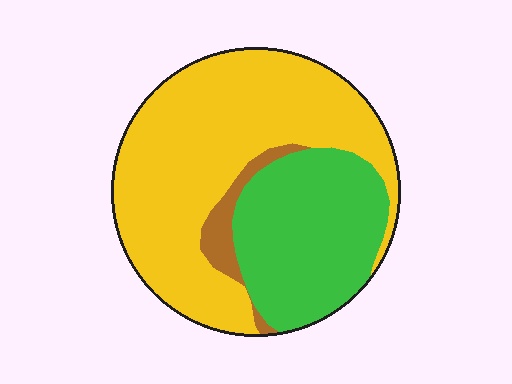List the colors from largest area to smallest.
From largest to smallest: yellow, green, brown.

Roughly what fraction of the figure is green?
Green takes up about one third (1/3) of the figure.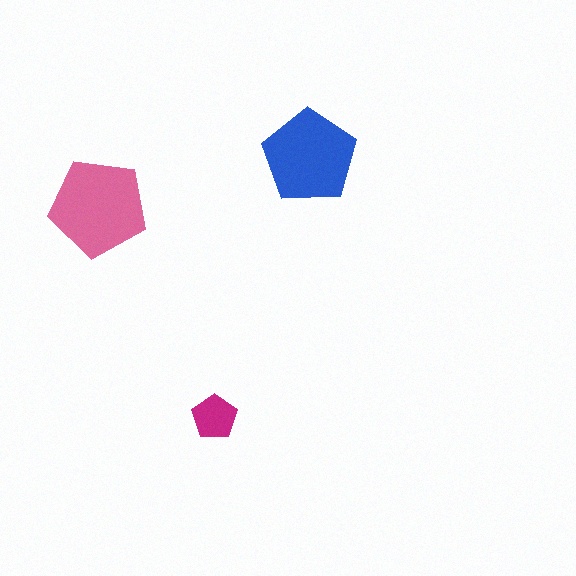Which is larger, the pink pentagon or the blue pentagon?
The pink one.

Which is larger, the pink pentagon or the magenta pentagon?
The pink one.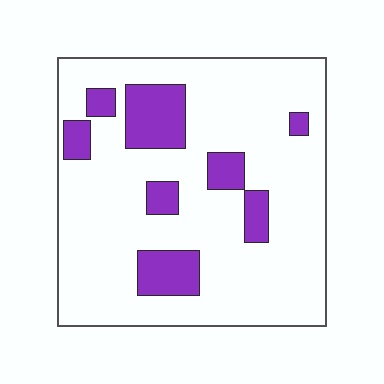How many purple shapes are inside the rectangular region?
8.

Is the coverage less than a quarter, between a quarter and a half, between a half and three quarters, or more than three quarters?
Less than a quarter.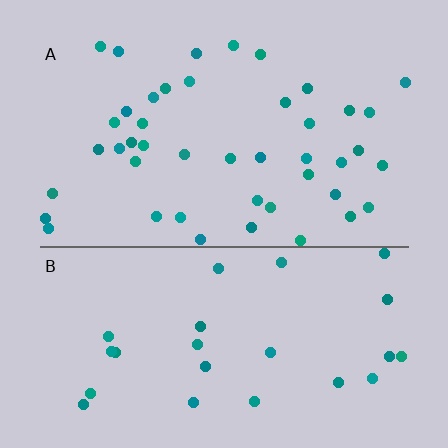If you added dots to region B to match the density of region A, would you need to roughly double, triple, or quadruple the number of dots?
Approximately double.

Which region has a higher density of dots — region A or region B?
A (the top).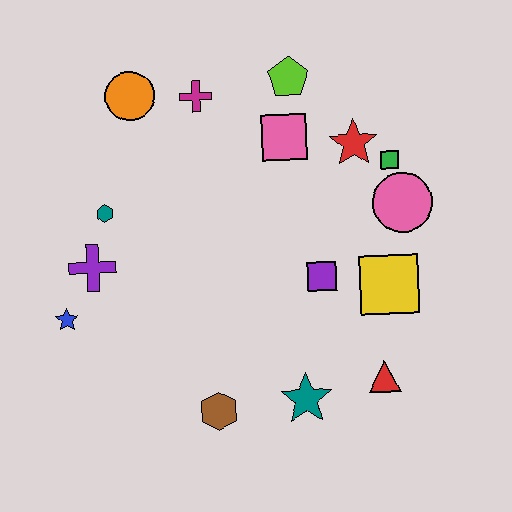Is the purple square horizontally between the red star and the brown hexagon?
Yes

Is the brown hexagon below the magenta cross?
Yes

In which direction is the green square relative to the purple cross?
The green square is to the right of the purple cross.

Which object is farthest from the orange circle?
The red triangle is farthest from the orange circle.